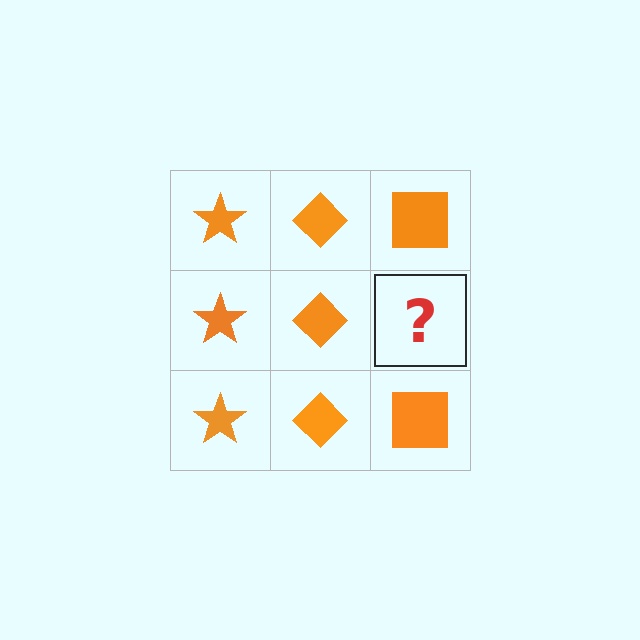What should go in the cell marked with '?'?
The missing cell should contain an orange square.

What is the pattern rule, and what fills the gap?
The rule is that each column has a consistent shape. The gap should be filled with an orange square.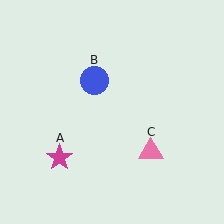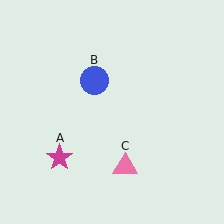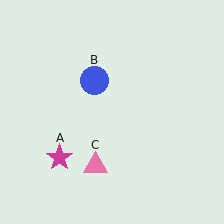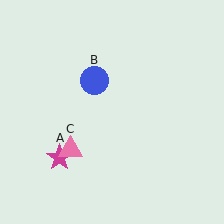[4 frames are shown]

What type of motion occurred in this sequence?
The pink triangle (object C) rotated clockwise around the center of the scene.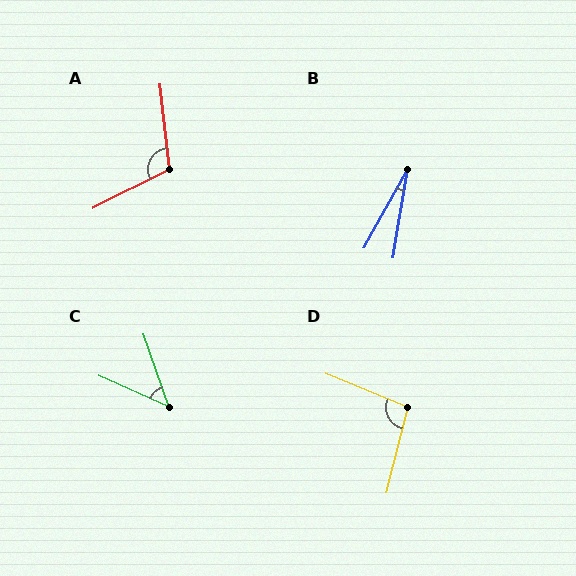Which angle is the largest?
A, at approximately 110 degrees.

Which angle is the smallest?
B, at approximately 19 degrees.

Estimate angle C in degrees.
Approximately 47 degrees.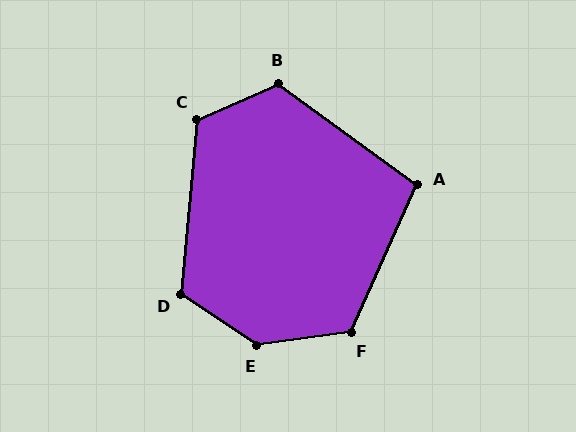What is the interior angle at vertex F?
Approximately 121 degrees (obtuse).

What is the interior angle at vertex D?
Approximately 119 degrees (obtuse).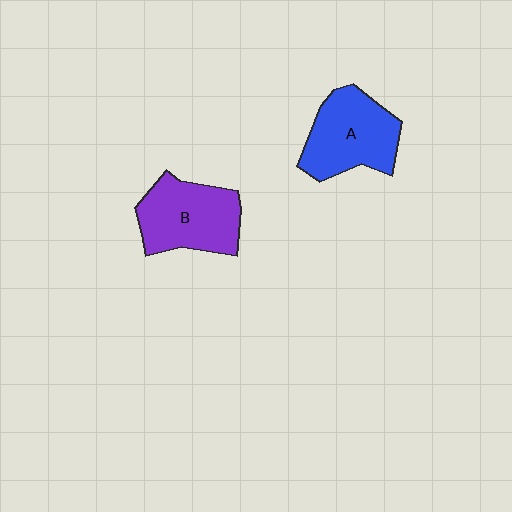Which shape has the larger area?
Shape B (purple).